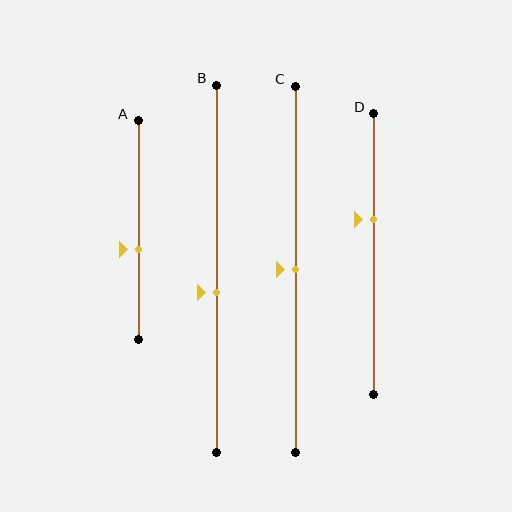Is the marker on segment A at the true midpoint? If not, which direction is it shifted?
No, the marker on segment A is shifted downward by about 9% of the segment length.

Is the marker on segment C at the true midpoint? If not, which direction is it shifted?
Yes, the marker on segment C is at the true midpoint.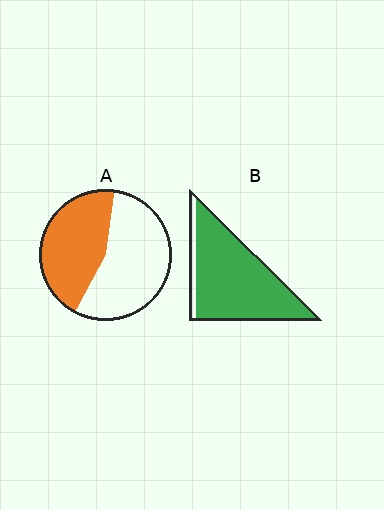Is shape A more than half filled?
No.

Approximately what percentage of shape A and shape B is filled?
A is approximately 45% and B is approximately 90%.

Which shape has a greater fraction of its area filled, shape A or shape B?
Shape B.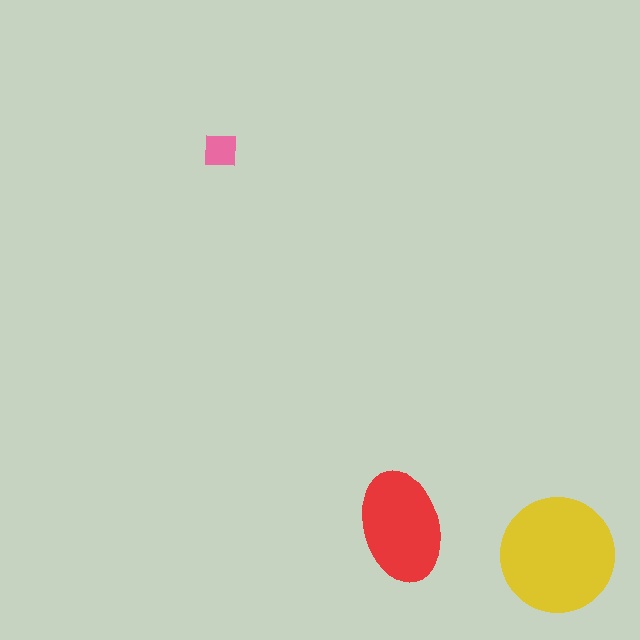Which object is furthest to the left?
The pink square is leftmost.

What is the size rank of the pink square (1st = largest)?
3rd.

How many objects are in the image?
There are 3 objects in the image.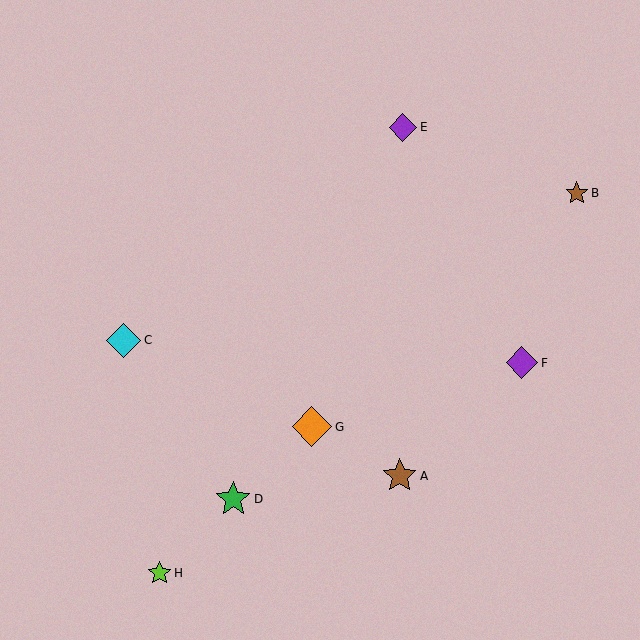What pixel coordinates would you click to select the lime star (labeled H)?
Click at (160, 573) to select the lime star H.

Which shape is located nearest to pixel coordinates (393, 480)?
The brown star (labeled A) at (400, 476) is nearest to that location.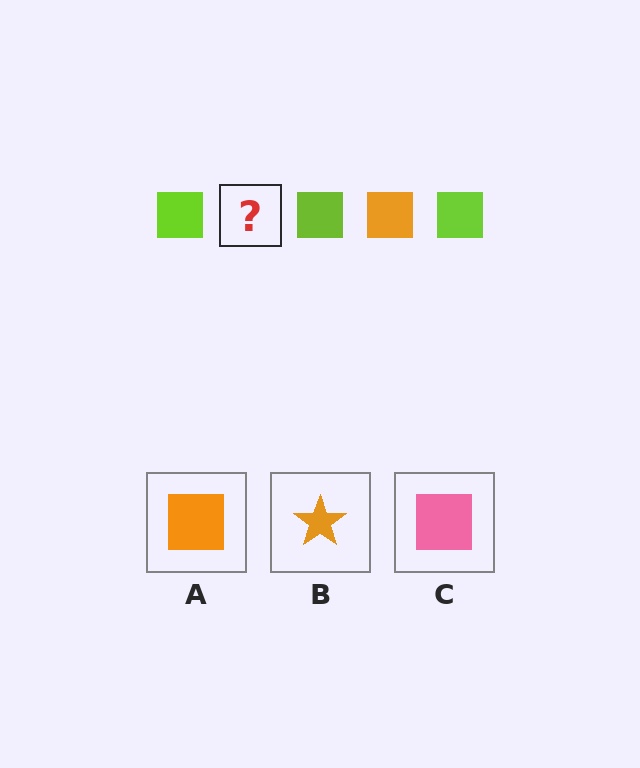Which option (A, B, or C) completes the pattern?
A.